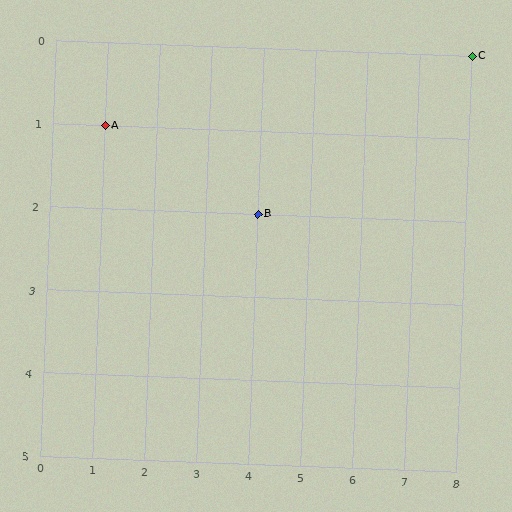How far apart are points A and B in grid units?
Points A and B are 3 columns and 1 row apart (about 3.2 grid units diagonally).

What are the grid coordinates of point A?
Point A is at grid coordinates (1, 1).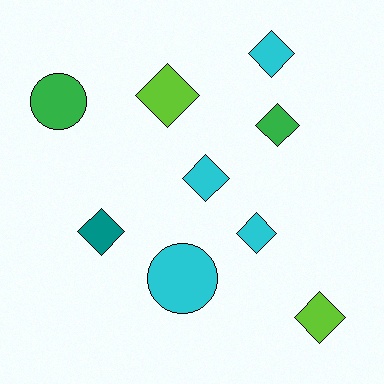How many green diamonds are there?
There is 1 green diamond.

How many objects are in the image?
There are 9 objects.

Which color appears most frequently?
Cyan, with 4 objects.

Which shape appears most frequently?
Diamond, with 7 objects.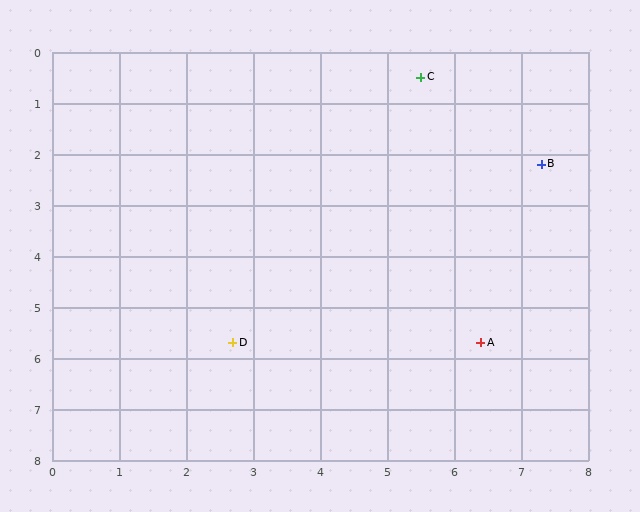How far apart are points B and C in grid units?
Points B and C are about 2.5 grid units apart.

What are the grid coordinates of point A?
Point A is at approximately (6.4, 5.7).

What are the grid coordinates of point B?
Point B is at approximately (7.3, 2.2).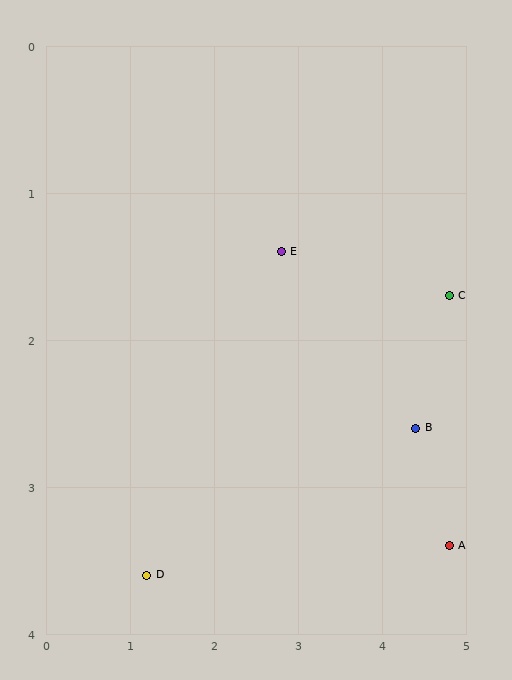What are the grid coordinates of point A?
Point A is at approximately (4.8, 3.4).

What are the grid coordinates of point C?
Point C is at approximately (4.8, 1.7).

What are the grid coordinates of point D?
Point D is at approximately (1.2, 3.6).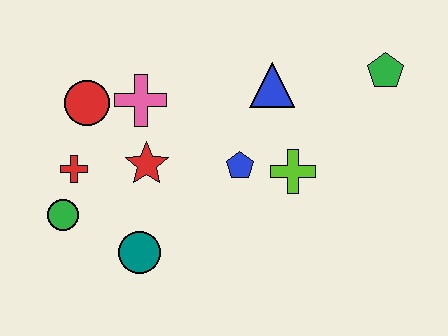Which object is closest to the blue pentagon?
The lime cross is closest to the blue pentagon.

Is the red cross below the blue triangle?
Yes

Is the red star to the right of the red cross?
Yes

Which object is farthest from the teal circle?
The green pentagon is farthest from the teal circle.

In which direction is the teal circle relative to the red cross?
The teal circle is below the red cross.